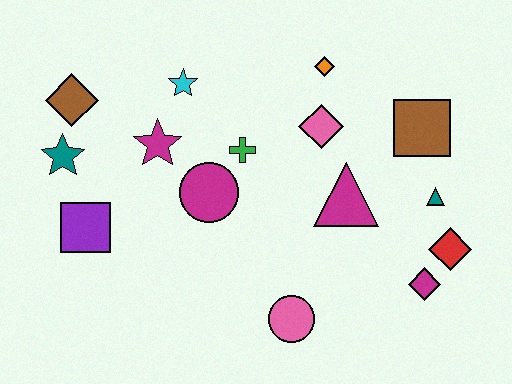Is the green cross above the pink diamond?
No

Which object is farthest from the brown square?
The teal star is farthest from the brown square.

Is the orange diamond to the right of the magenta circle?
Yes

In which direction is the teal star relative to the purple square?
The teal star is above the purple square.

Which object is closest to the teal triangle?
The red diamond is closest to the teal triangle.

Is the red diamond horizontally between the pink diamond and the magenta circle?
No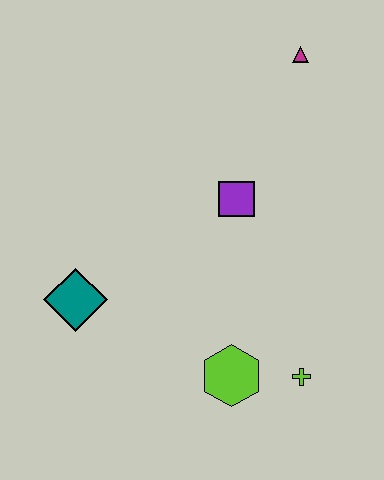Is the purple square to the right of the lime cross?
No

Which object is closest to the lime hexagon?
The lime cross is closest to the lime hexagon.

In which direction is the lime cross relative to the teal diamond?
The lime cross is to the right of the teal diamond.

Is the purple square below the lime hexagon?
No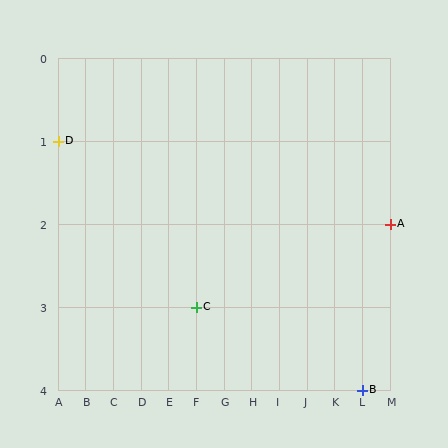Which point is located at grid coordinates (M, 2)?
Point A is at (M, 2).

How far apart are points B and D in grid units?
Points B and D are 11 columns and 3 rows apart (about 11.4 grid units diagonally).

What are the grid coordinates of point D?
Point D is at grid coordinates (A, 1).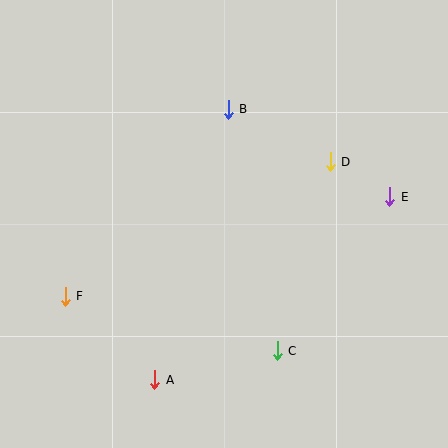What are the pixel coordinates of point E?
Point E is at (390, 197).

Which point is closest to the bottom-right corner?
Point C is closest to the bottom-right corner.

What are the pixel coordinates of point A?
Point A is at (155, 380).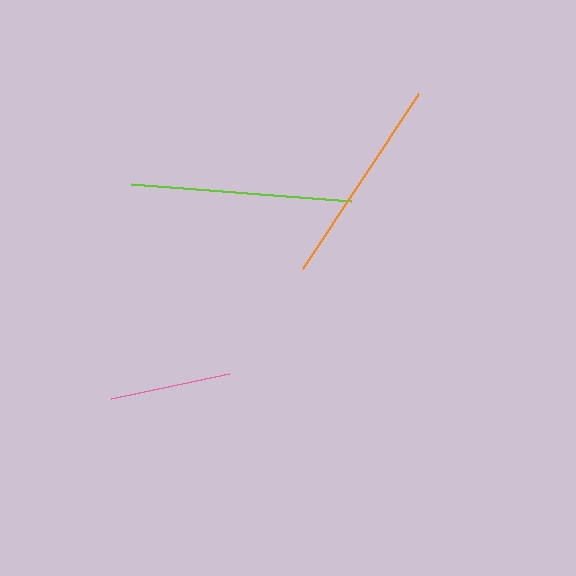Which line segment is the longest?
The lime line is the longest at approximately 221 pixels.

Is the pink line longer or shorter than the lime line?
The lime line is longer than the pink line.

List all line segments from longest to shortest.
From longest to shortest: lime, orange, pink.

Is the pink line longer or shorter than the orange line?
The orange line is longer than the pink line.